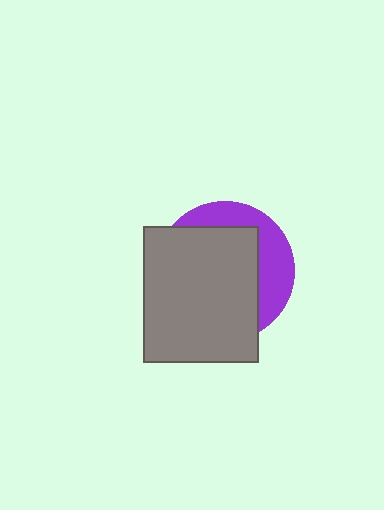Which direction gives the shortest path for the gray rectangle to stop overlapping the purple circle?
Moving toward the lower-left gives the shortest separation.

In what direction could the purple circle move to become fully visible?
The purple circle could move toward the upper-right. That would shift it out from behind the gray rectangle entirely.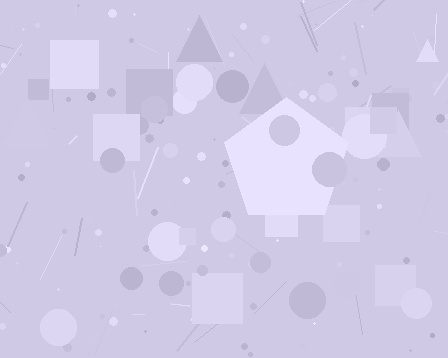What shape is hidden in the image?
A pentagon is hidden in the image.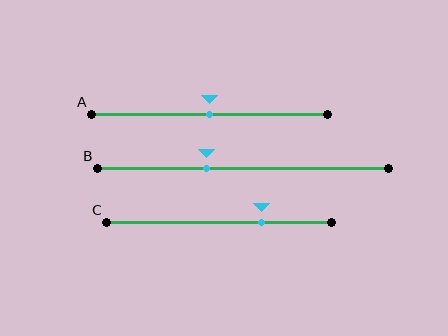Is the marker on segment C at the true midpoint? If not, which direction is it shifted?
No, the marker on segment C is shifted to the right by about 19% of the segment length.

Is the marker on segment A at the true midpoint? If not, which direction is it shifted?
Yes, the marker on segment A is at the true midpoint.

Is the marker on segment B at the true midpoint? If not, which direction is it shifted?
No, the marker on segment B is shifted to the left by about 12% of the segment length.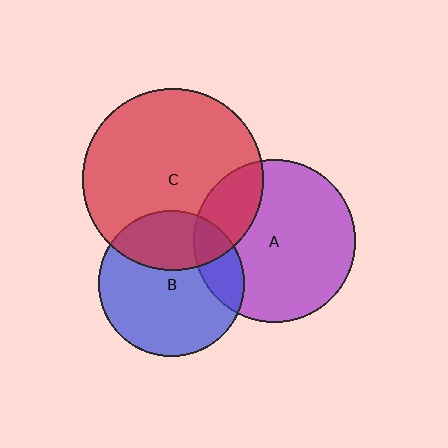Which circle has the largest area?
Circle C (red).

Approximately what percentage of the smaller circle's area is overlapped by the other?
Approximately 20%.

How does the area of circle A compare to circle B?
Approximately 1.2 times.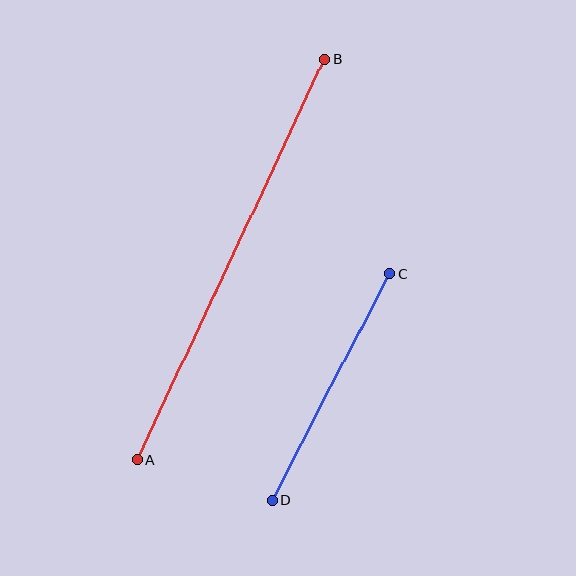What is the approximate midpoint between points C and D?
The midpoint is at approximately (331, 387) pixels.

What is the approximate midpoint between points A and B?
The midpoint is at approximately (231, 259) pixels.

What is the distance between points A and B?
The distance is approximately 442 pixels.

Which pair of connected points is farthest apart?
Points A and B are farthest apart.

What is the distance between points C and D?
The distance is approximately 256 pixels.